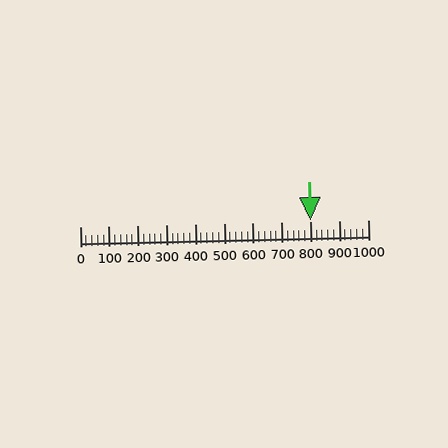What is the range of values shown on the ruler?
The ruler shows values from 0 to 1000.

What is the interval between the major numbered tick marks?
The major tick marks are spaced 100 units apart.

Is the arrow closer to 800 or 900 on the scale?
The arrow is closer to 800.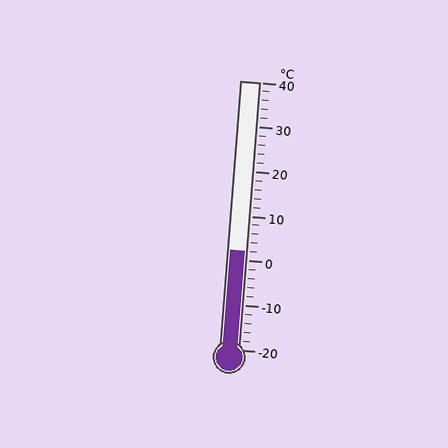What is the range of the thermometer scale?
The thermometer scale ranges from -20°C to 40°C.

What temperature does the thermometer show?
The thermometer shows approximately 2°C.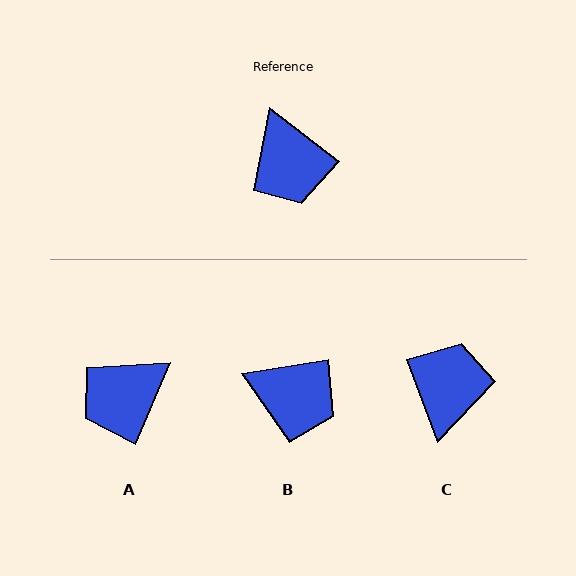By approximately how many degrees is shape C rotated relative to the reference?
Approximately 148 degrees counter-clockwise.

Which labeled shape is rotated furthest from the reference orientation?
C, about 148 degrees away.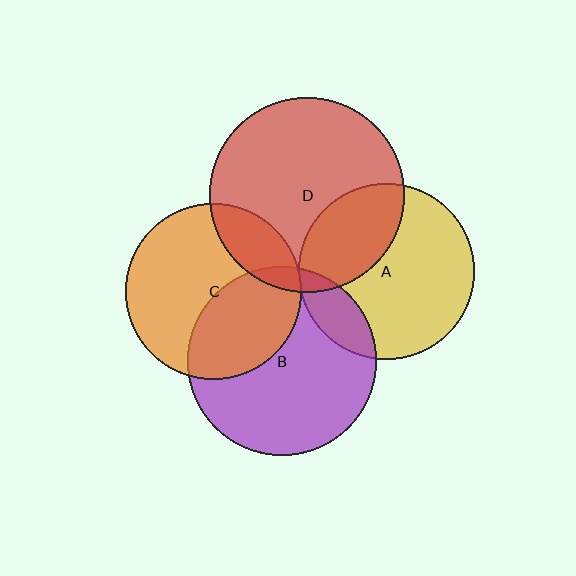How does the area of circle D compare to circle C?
Approximately 1.2 times.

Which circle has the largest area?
Circle D (red).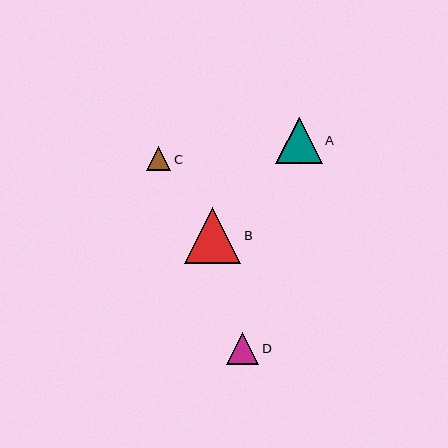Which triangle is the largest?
Triangle B is the largest with a size of approximately 56 pixels.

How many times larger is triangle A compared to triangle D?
Triangle A is approximately 1.5 times the size of triangle D.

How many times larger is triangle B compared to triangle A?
Triangle B is approximately 1.2 times the size of triangle A.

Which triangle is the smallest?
Triangle C is the smallest with a size of approximately 24 pixels.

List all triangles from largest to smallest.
From largest to smallest: B, A, D, C.